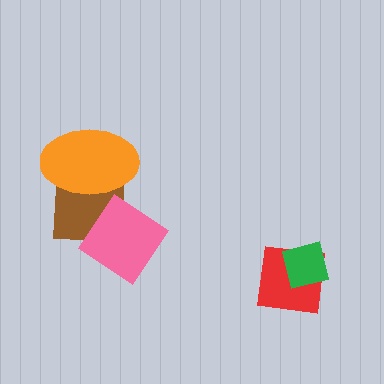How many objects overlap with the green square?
1 object overlaps with the green square.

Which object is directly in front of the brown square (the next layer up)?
The orange ellipse is directly in front of the brown square.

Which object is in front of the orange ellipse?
The pink diamond is in front of the orange ellipse.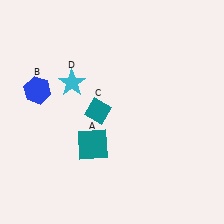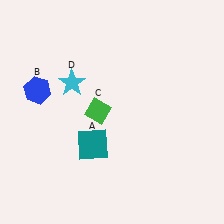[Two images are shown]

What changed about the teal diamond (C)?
In Image 1, C is teal. In Image 2, it changed to green.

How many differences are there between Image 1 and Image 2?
There is 1 difference between the two images.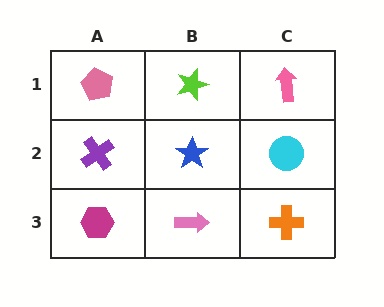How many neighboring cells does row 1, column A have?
2.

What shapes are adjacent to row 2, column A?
A pink pentagon (row 1, column A), a magenta hexagon (row 3, column A), a blue star (row 2, column B).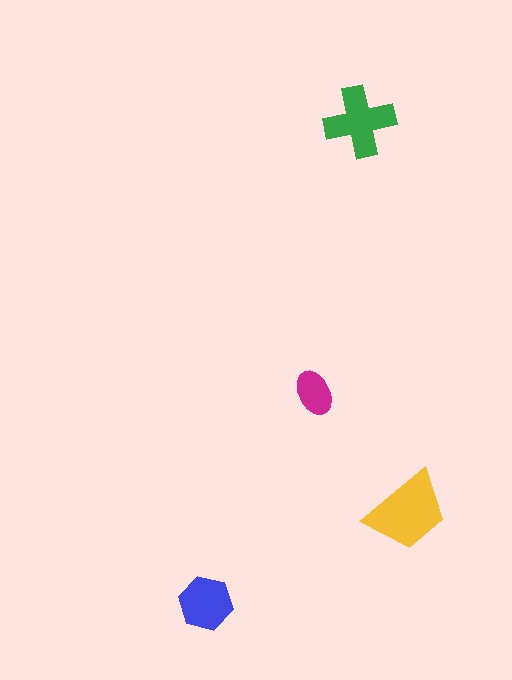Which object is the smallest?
The magenta ellipse.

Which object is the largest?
The yellow trapezoid.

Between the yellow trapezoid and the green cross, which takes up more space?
The yellow trapezoid.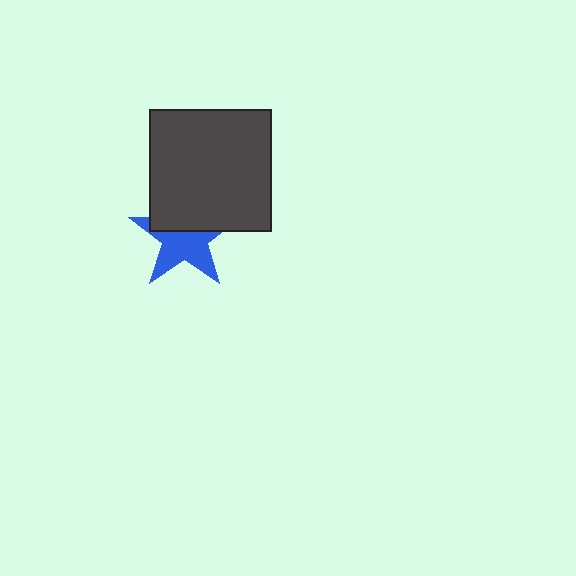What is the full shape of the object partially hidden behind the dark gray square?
The partially hidden object is a blue star.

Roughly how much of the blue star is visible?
About half of it is visible (roughly 58%).